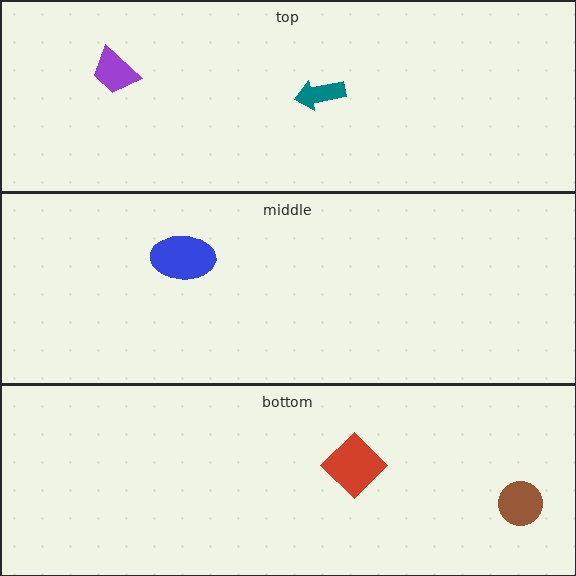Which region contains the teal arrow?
The top region.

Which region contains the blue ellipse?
The middle region.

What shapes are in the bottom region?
The red diamond, the brown circle.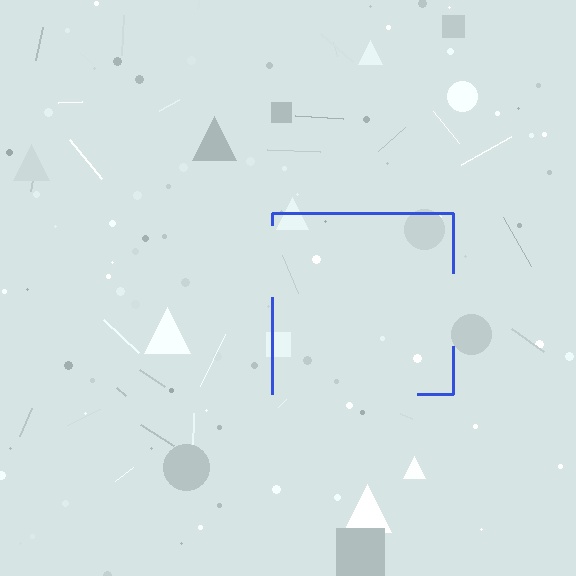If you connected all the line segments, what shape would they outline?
They would outline a square.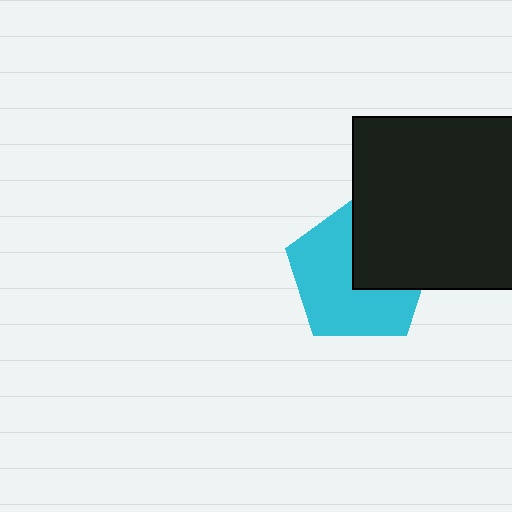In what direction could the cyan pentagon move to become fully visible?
The cyan pentagon could move toward the lower-left. That would shift it out from behind the black square entirely.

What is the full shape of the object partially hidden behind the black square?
The partially hidden object is a cyan pentagon.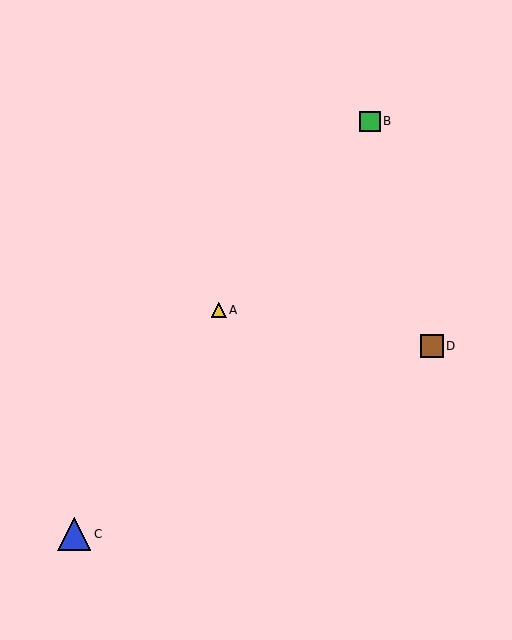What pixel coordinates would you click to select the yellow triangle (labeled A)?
Click at (219, 310) to select the yellow triangle A.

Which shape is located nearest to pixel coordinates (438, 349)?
The brown square (labeled D) at (432, 346) is nearest to that location.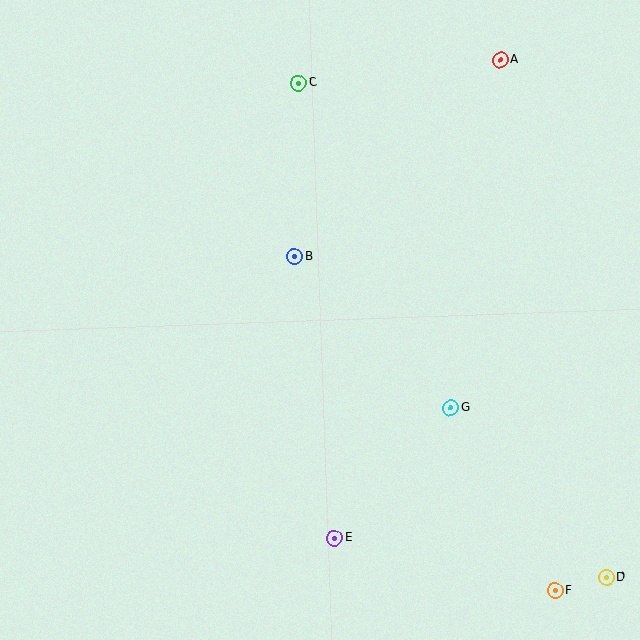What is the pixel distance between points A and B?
The distance between A and B is 284 pixels.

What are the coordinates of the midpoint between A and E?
The midpoint between A and E is at (417, 299).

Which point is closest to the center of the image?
Point B at (295, 256) is closest to the center.